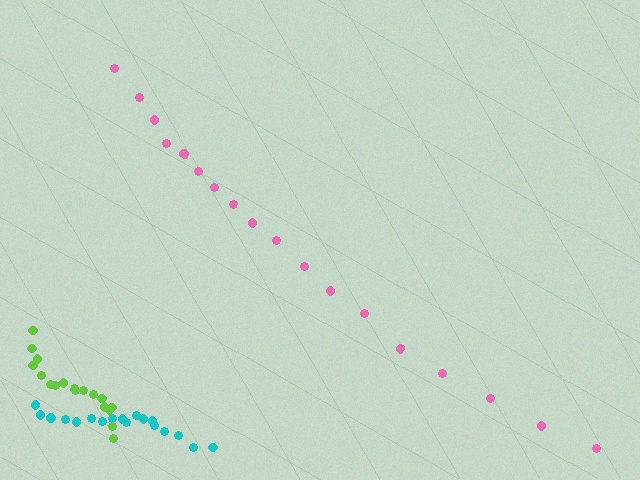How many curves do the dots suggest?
There are 3 distinct paths.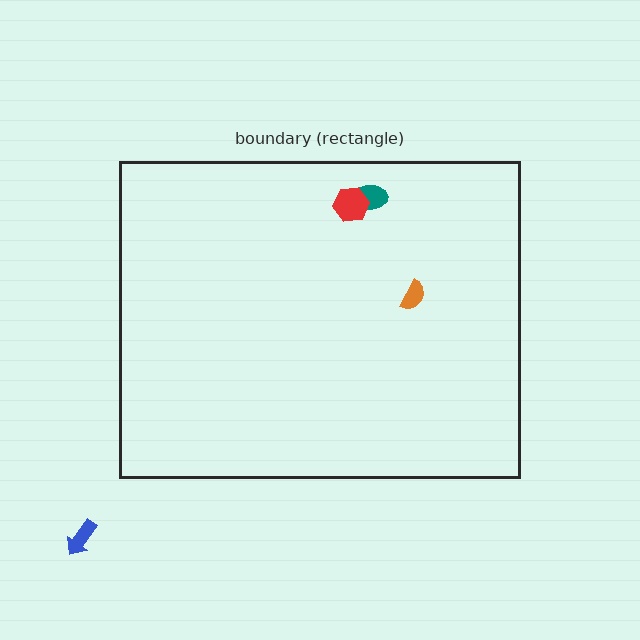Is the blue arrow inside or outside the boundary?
Outside.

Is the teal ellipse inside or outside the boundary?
Inside.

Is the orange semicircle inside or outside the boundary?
Inside.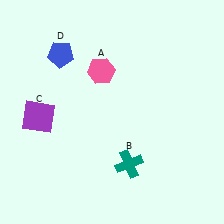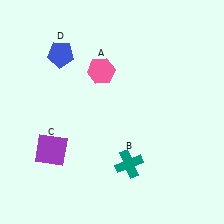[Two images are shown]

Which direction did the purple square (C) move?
The purple square (C) moved down.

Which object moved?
The purple square (C) moved down.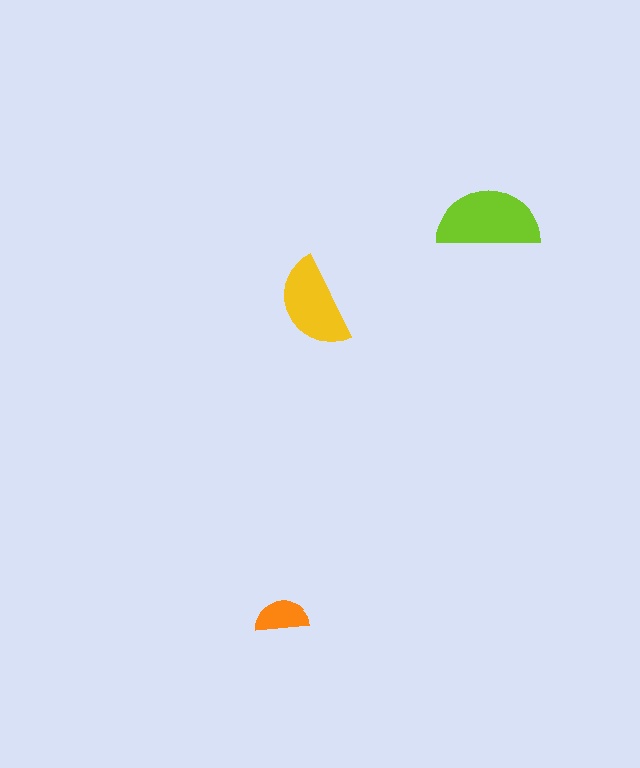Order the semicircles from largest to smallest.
the lime one, the yellow one, the orange one.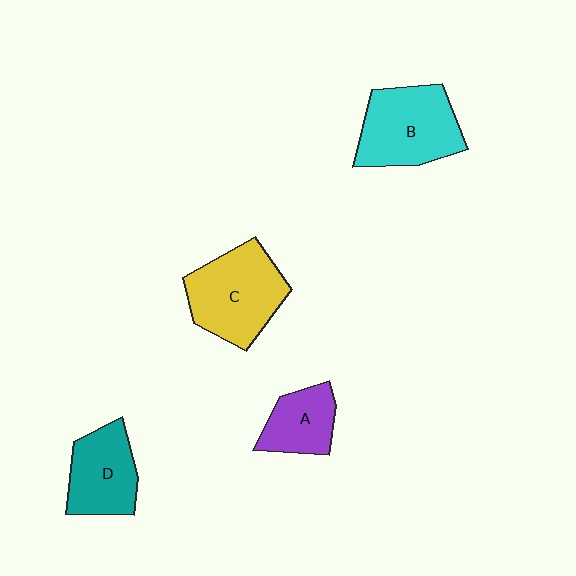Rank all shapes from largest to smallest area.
From largest to smallest: C (yellow), B (cyan), D (teal), A (purple).